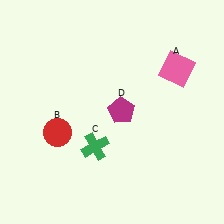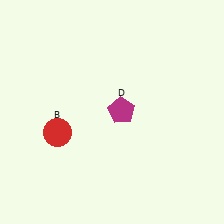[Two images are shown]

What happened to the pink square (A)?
The pink square (A) was removed in Image 2. It was in the top-right area of Image 1.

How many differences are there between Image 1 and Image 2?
There are 2 differences between the two images.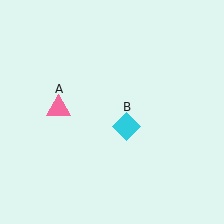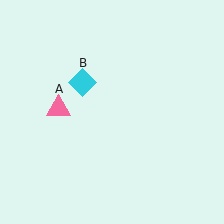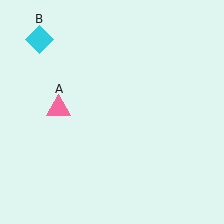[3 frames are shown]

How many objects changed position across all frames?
1 object changed position: cyan diamond (object B).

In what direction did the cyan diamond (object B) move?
The cyan diamond (object B) moved up and to the left.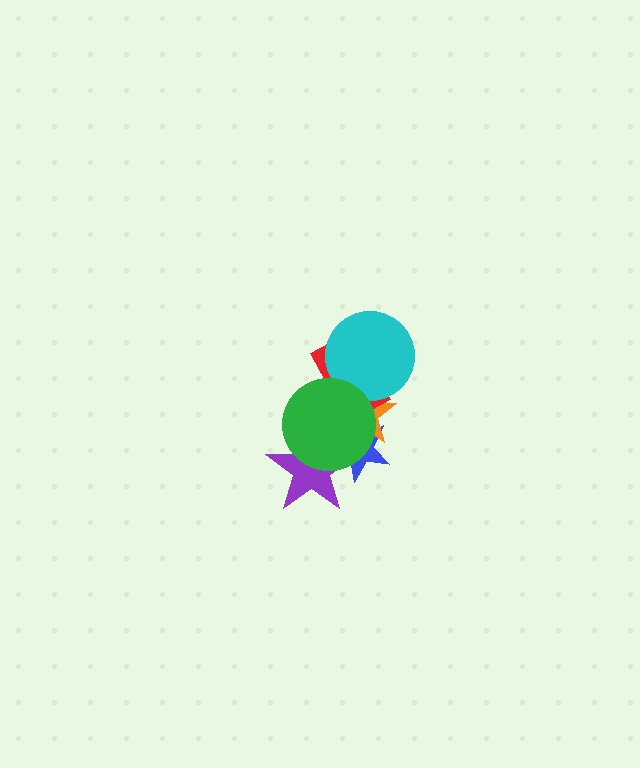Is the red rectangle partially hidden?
Yes, it is partially covered by another shape.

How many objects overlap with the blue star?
3 objects overlap with the blue star.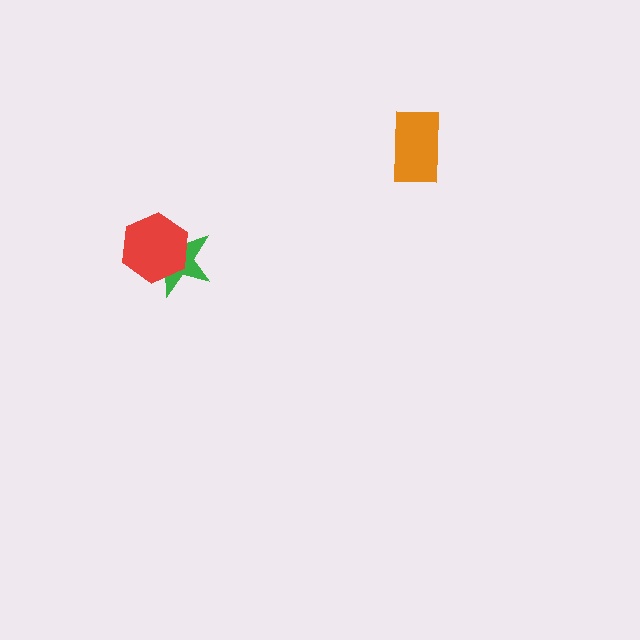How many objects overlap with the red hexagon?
1 object overlaps with the red hexagon.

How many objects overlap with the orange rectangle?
0 objects overlap with the orange rectangle.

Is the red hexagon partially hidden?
No, no other shape covers it.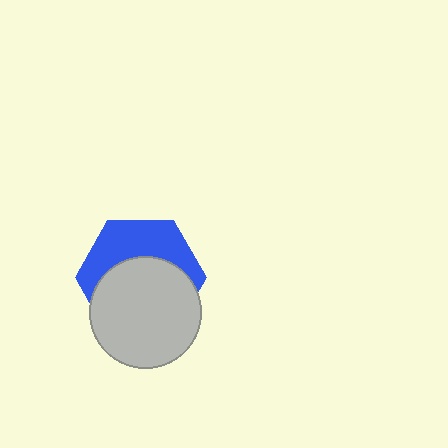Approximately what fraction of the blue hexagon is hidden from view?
Roughly 58% of the blue hexagon is hidden behind the light gray circle.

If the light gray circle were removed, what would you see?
You would see the complete blue hexagon.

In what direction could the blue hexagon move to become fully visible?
The blue hexagon could move up. That would shift it out from behind the light gray circle entirely.